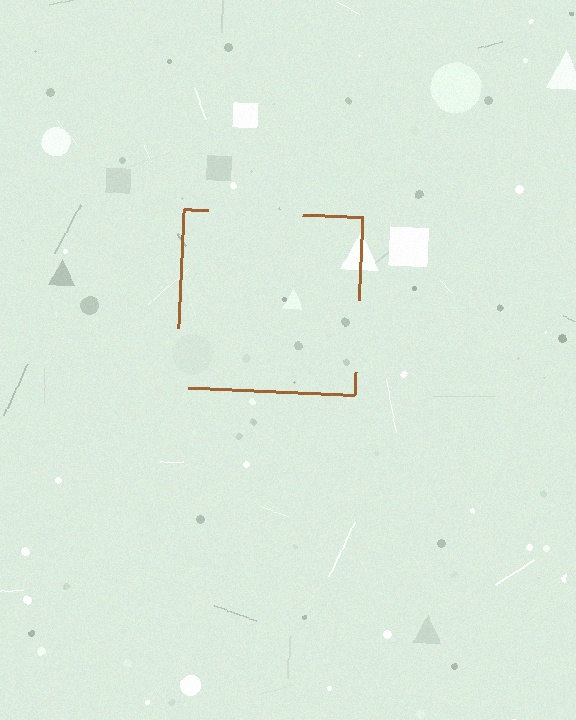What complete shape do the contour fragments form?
The contour fragments form a square.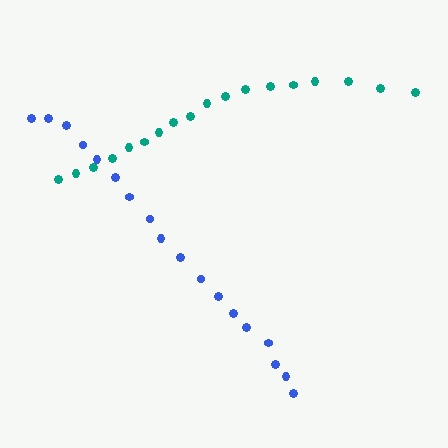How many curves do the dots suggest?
There are 2 distinct paths.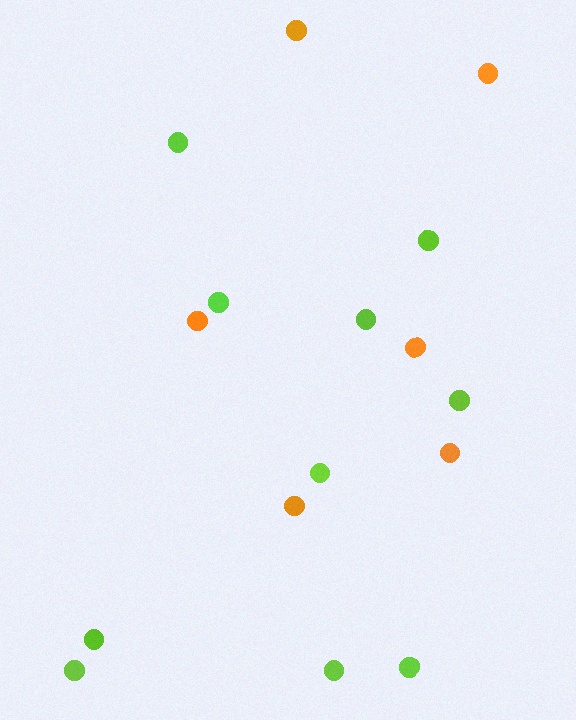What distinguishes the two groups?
There are 2 groups: one group of orange circles (6) and one group of lime circles (10).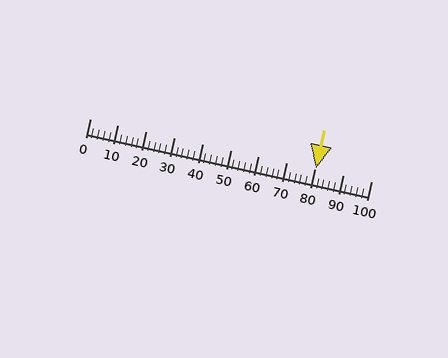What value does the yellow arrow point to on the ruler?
The yellow arrow points to approximately 80.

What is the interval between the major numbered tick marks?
The major tick marks are spaced 10 units apart.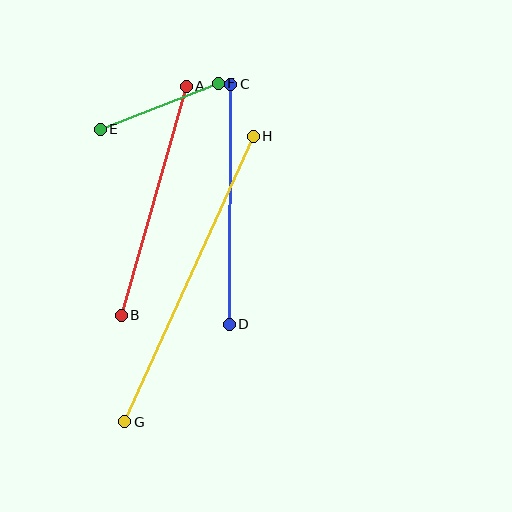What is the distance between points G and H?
The distance is approximately 313 pixels.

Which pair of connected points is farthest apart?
Points G and H are farthest apart.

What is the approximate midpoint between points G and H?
The midpoint is at approximately (189, 279) pixels.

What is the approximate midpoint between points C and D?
The midpoint is at approximately (230, 204) pixels.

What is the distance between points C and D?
The distance is approximately 240 pixels.